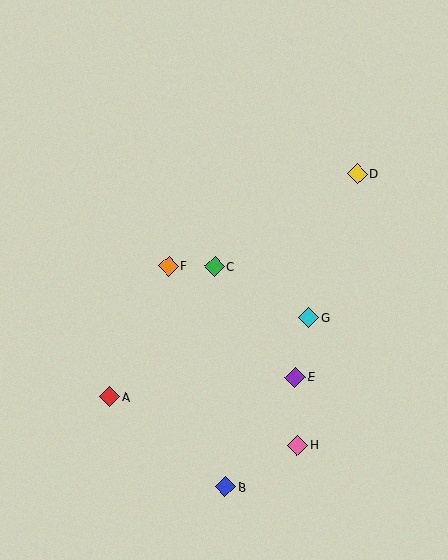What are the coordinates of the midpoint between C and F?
The midpoint between C and F is at (192, 266).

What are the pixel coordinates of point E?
Point E is at (295, 377).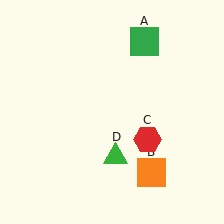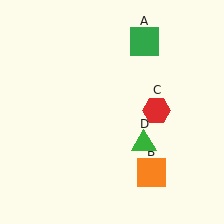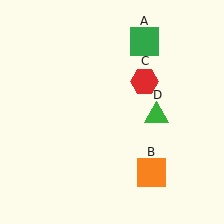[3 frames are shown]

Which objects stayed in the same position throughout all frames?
Green square (object A) and orange square (object B) remained stationary.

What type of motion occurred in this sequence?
The red hexagon (object C), green triangle (object D) rotated counterclockwise around the center of the scene.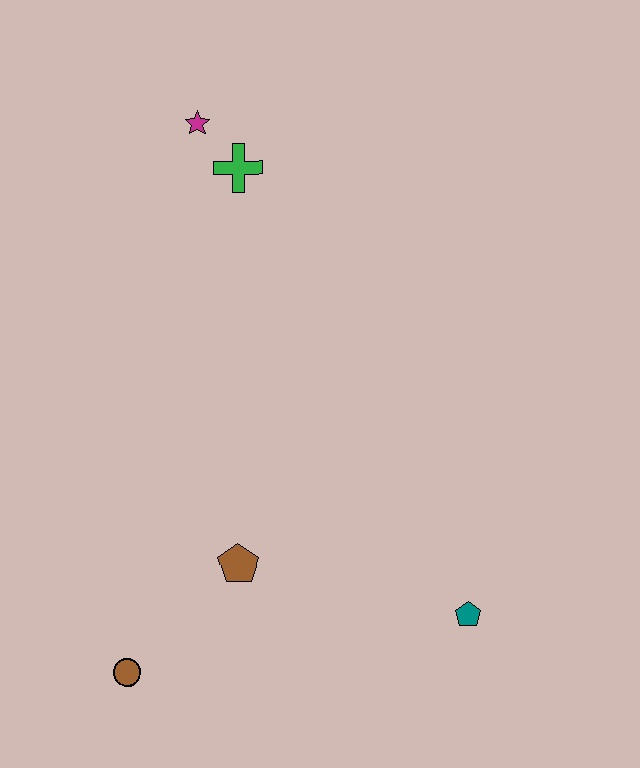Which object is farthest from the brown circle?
The magenta star is farthest from the brown circle.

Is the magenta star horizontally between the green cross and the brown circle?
Yes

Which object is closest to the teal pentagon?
The brown pentagon is closest to the teal pentagon.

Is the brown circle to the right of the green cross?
No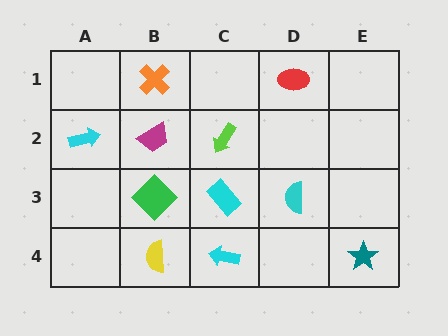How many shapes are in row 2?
3 shapes.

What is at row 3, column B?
A green diamond.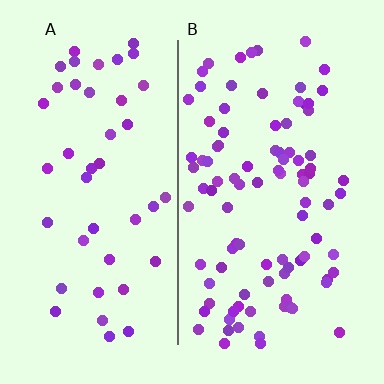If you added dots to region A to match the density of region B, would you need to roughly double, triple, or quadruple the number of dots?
Approximately double.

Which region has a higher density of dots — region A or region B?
B (the right).